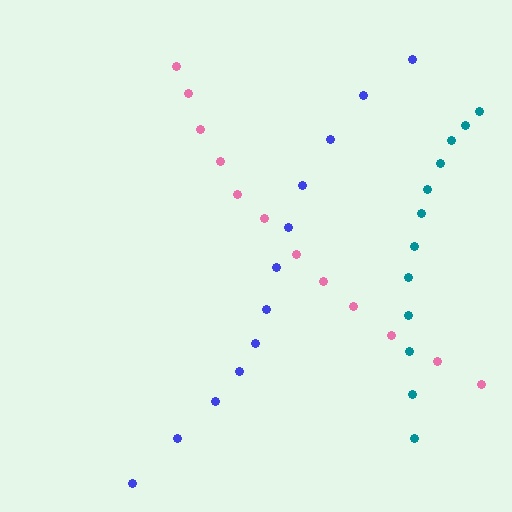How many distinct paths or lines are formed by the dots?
There are 3 distinct paths.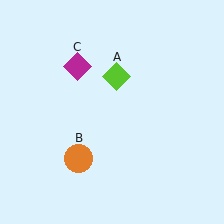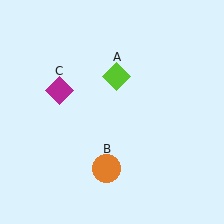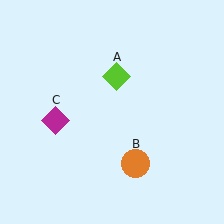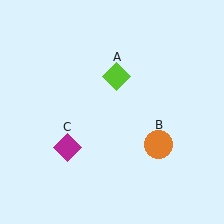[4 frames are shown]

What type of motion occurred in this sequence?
The orange circle (object B), magenta diamond (object C) rotated counterclockwise around the center of the scene.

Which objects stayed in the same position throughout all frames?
Lime diamond (object A) remained stationary.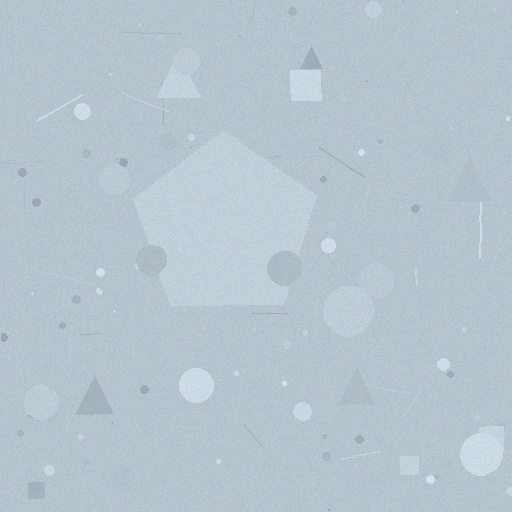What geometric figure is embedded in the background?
A pentagon is embedded in the background.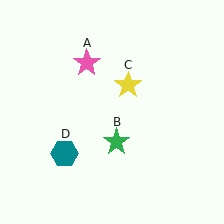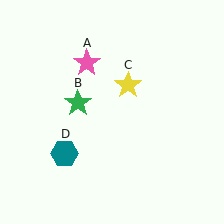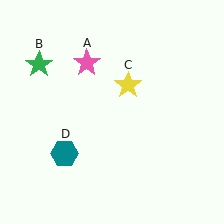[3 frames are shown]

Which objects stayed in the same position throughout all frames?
Pink star (object A) and yellow star (object C) and teal hexagon (object D) remained stationary.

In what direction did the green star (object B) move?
The green star (object B) moved up and to the left.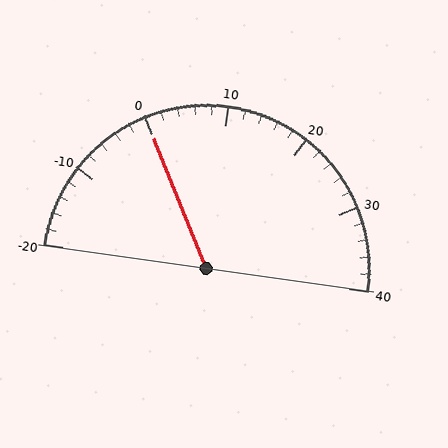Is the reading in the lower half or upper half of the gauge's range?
The reading is in the lower half of the range (-20 to 40).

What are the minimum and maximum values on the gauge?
The gauge ranges from -20 to 40.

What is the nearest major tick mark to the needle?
The nearest major tick mark is 0.